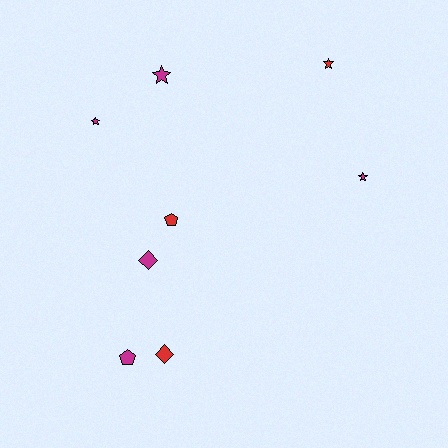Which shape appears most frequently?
Star, with 4 objects.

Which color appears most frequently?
Magenta, with 5 objects.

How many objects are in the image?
There are 8 objects.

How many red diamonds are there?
There is 1 red diamond.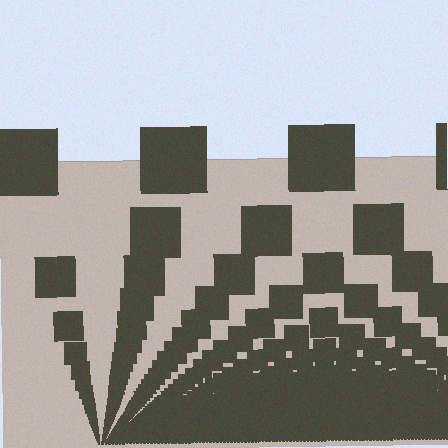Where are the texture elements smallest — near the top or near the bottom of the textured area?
Near the bottom.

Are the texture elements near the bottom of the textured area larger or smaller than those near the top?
Smaller. The gradient is inverted — elements near the bottom are smaller and denser.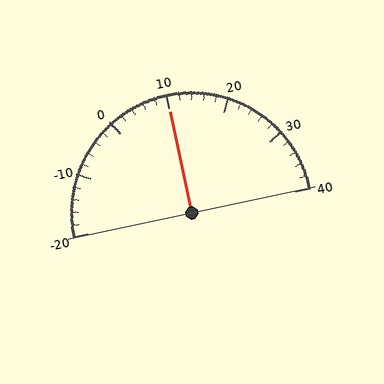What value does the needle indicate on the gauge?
The needle indicates approximately 10.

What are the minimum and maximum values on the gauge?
The gauge ranges from -20 to 40.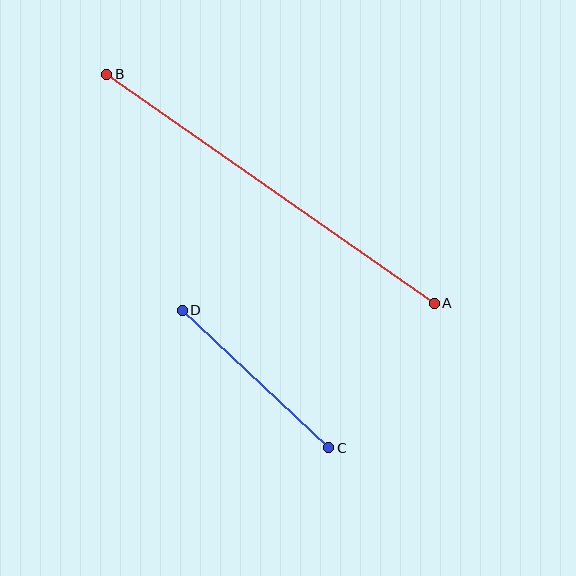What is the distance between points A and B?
The distance is approximately 400 pixels.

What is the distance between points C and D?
The distance is approximately 201 pixels.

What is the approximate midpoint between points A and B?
The midpoint is at approximately (270, 189) pixels.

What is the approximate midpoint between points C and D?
The midpoint is at approximately (256, 379) pixels.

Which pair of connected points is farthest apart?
Points A and B are farthest apart.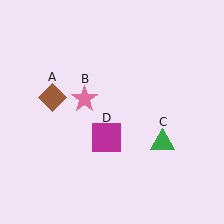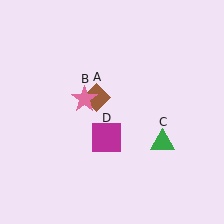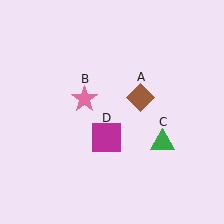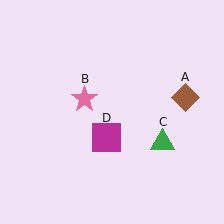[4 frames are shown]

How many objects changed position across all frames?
1 object changed position: brown diamond (object A).